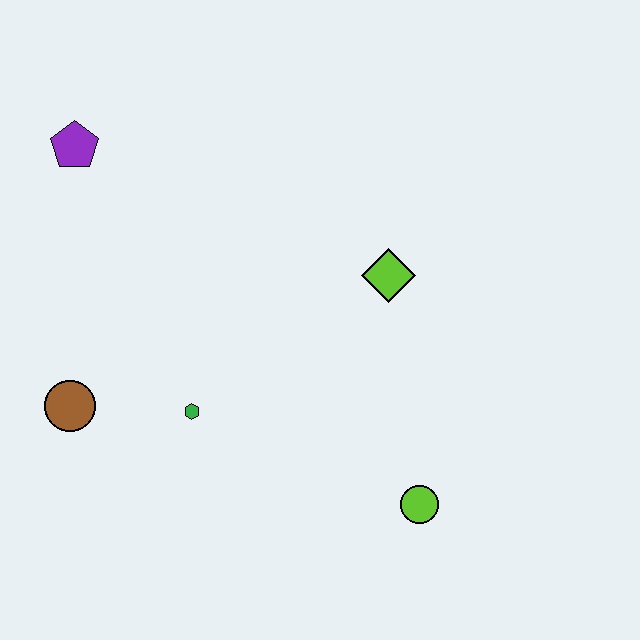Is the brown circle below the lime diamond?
Yes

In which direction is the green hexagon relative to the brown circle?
The green hexagon is to the right of the brown circle.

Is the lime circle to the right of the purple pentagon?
Yes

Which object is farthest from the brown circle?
The lime circle is farthest from the brown circle.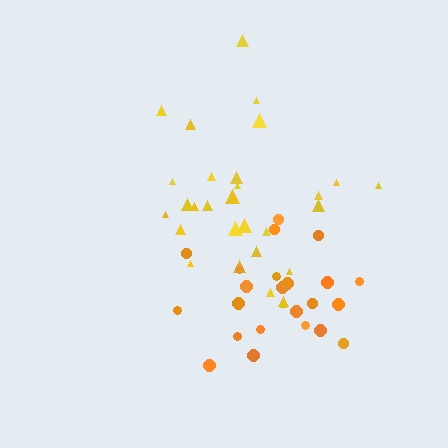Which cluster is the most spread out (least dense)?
Yellow.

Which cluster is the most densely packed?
Orange.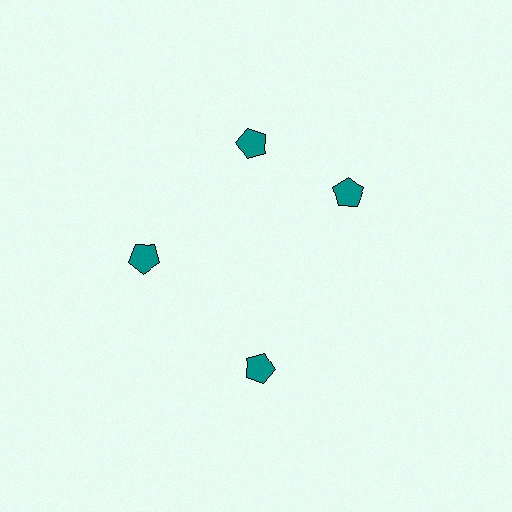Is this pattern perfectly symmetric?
No. The 4 teal pentagons are arranged in a ring, but one element near the 3 o'clock position is rotated out of alignment along the ring, breaking the 4-fold rotational symmetry.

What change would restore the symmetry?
The symmetry would be restored by rotating it back into even spacing with its neighbors so that all 4 pentagons sit at equal angles and equal distance from the center.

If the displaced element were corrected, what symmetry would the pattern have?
It would have 4-fold rotational symmetry — the pattern would map onto itself every 90 degrees.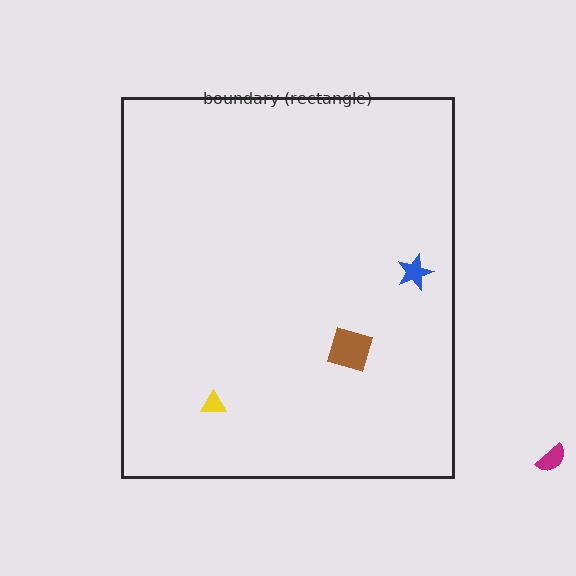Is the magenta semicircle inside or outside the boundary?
Outside.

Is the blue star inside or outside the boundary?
Inside.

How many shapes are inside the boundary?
3 inside, 1 outside.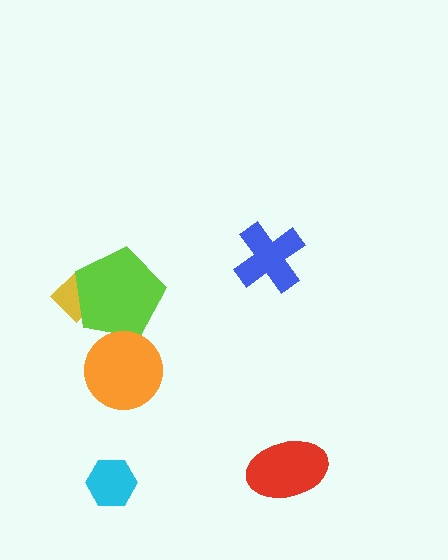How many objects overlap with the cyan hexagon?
0 objects overlap with the cyan hexagon.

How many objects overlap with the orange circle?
1 object overlaps with the orange circle.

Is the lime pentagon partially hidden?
Yes, it is partially covered by another shape.